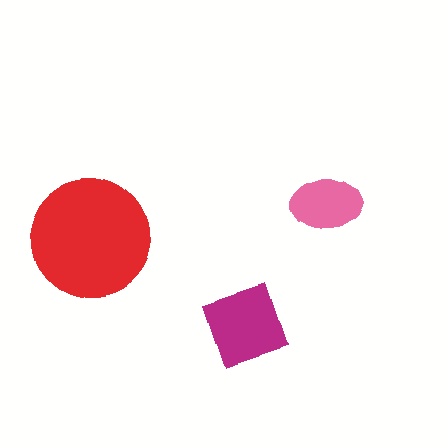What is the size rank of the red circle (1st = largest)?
1st.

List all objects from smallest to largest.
The pink ellipse, the magenta square, the red circle.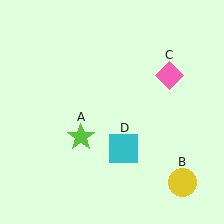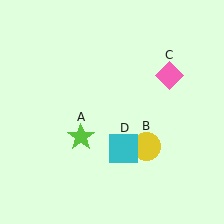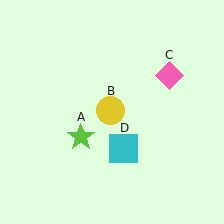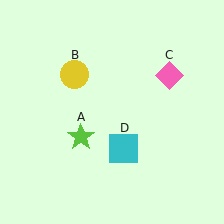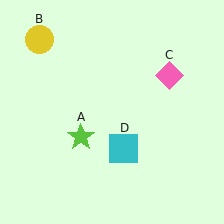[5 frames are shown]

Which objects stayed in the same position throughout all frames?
Lime star (object A) and pink diamond (object C) and cyan square (object D) remained stationary.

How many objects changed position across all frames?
1 object changed position: yellow circle (object B).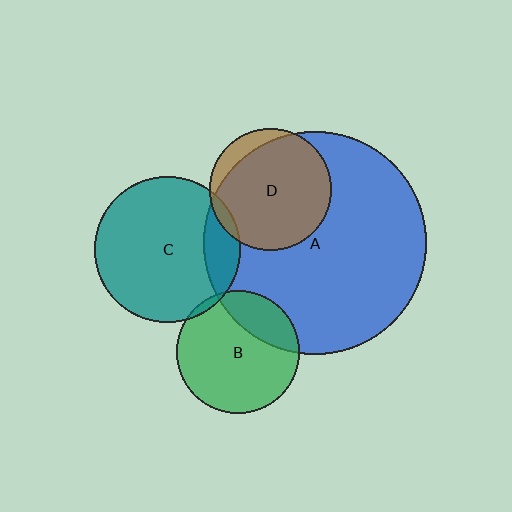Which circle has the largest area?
Circle A (blue).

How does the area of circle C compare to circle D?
Approximately 1.4 times.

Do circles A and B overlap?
Yes.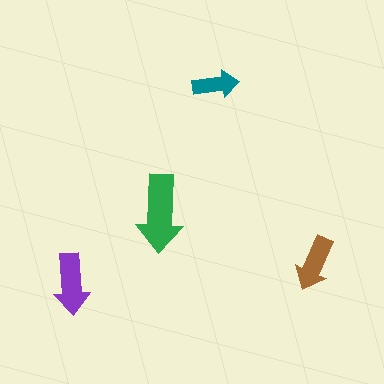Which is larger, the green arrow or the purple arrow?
The green one.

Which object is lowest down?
The purple arrow is bottommost.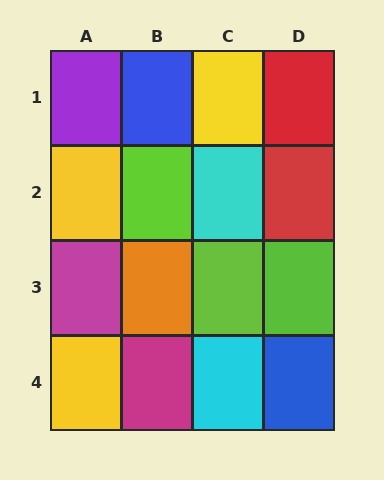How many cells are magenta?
2 cells are magenta.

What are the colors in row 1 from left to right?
Purple, blue, yellow, red.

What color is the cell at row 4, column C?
Cyan.